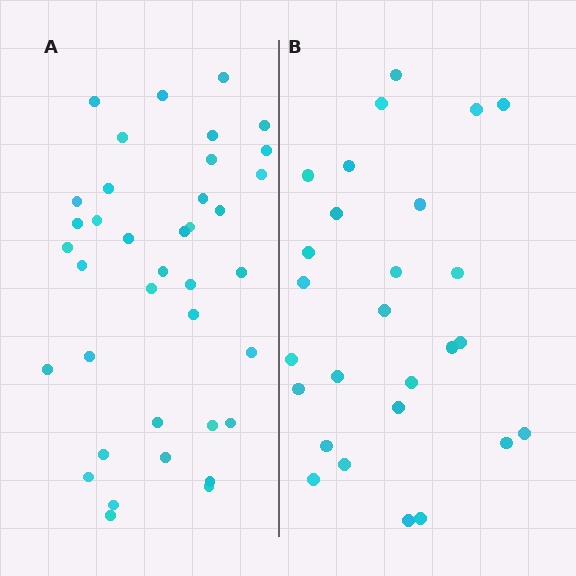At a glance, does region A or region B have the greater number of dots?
Region A (the left region) has more dots.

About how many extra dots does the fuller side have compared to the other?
Region A has roughly 12 or so more dots than region B.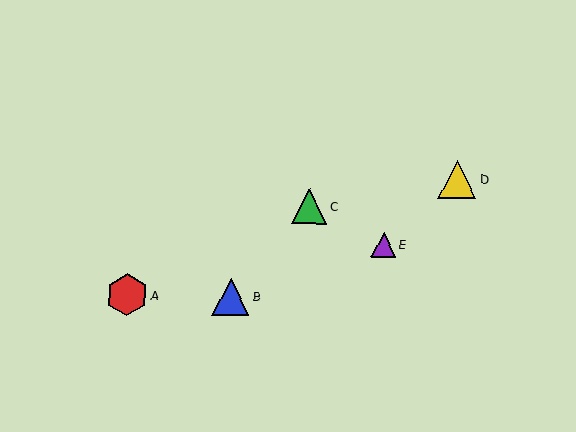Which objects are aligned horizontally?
Objects A, B are aligned horizontally.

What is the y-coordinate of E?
Object E is at y≈245.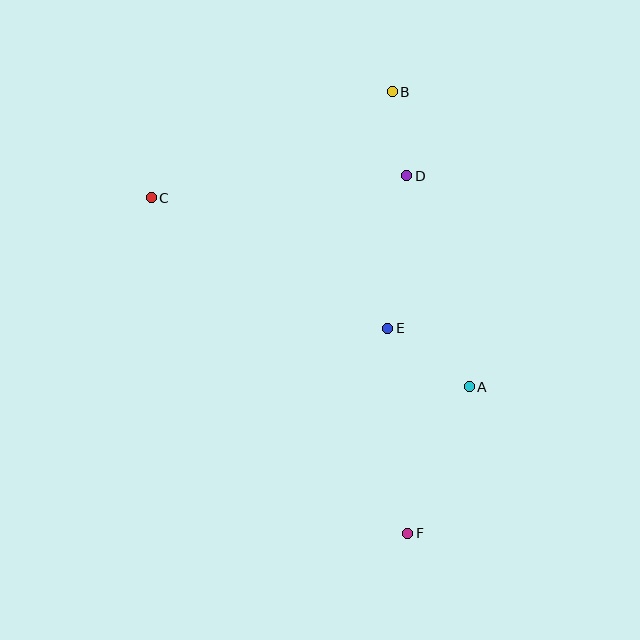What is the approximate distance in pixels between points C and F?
The distance between C and F is approximately 423 pixels.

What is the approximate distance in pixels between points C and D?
The distance between C and D is approximately 257 pixels.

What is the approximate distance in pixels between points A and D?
The distance between A and D is approximately 220 pixels.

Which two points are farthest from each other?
Points B and F are farthest from each other.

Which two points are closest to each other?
Points B and D are closest to each other.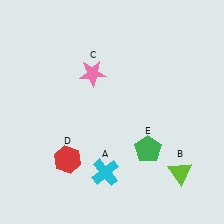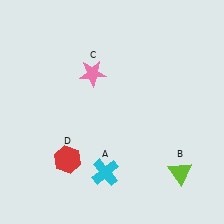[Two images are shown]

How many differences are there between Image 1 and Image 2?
There is 1 difference between the two images.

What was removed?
The green pentagon (E) was removed in Image 2.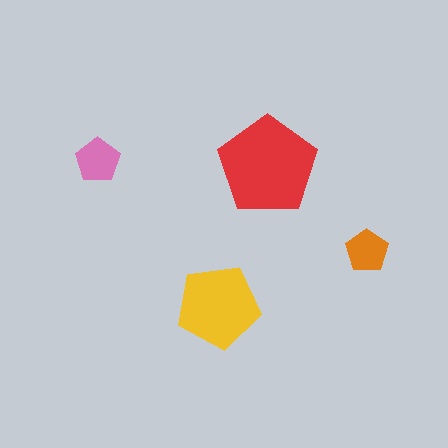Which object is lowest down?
The yellow pentagon is bottommost.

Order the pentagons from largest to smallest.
the red one, the yellow one, the pink one, the orange one.